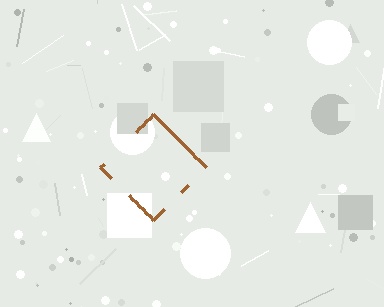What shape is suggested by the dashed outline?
The dashed outline suggests a diamond.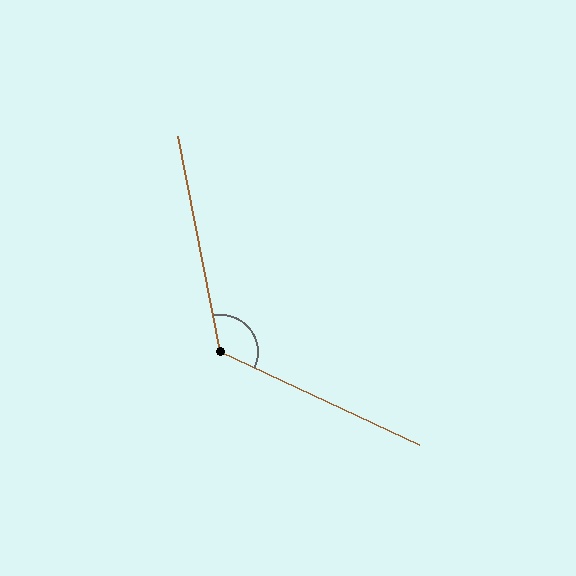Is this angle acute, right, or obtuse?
It is obtuse.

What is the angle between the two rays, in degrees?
Approximately 126 degrees.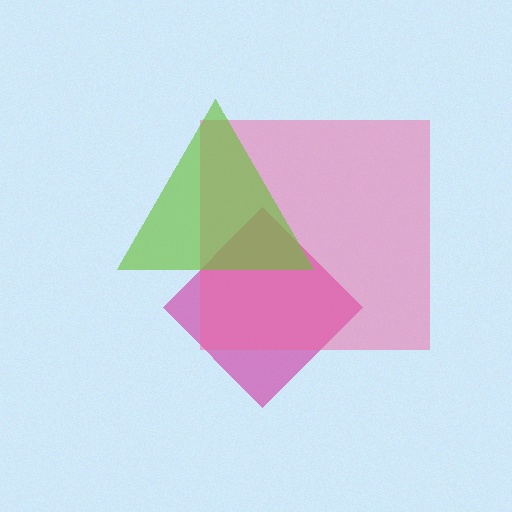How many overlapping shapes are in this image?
There are 3 overlapping shapes in the image.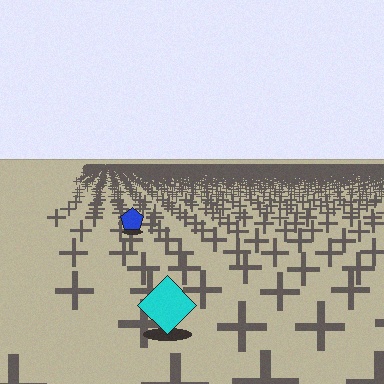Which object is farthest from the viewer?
The blue pentagon is farthest from the viewer. It appears smaller and the ground texture around it is denser.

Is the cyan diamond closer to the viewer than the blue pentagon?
Yes. The cyan diamond is closer — you can tell from the texture gradient: the ground texture is coarser near it.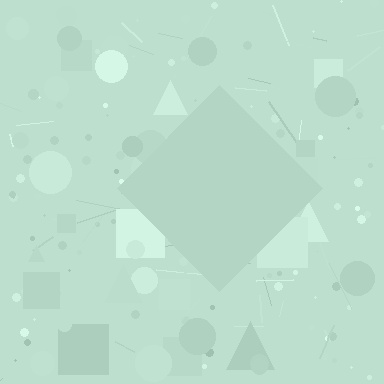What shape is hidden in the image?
A diamond is hidden in the image.